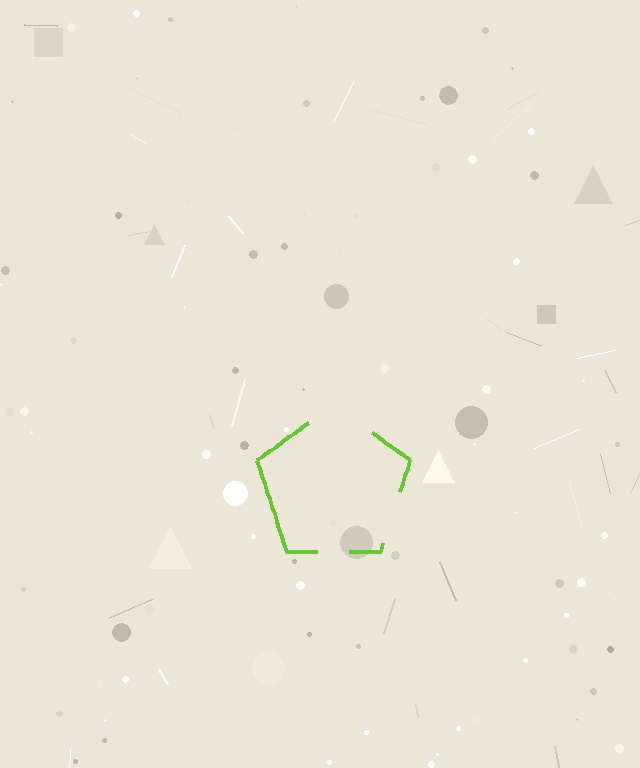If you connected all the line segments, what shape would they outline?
They would outline a pentagon.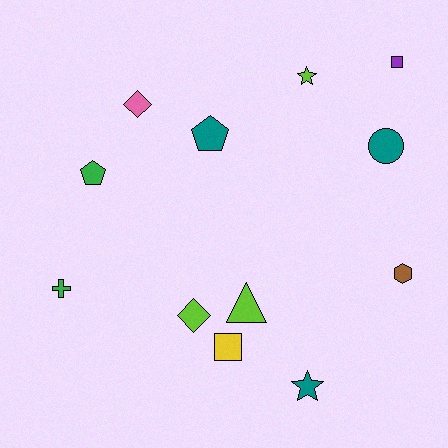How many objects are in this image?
There are 12 objects.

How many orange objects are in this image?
There are no orange objects.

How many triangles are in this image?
There is 1 triangle.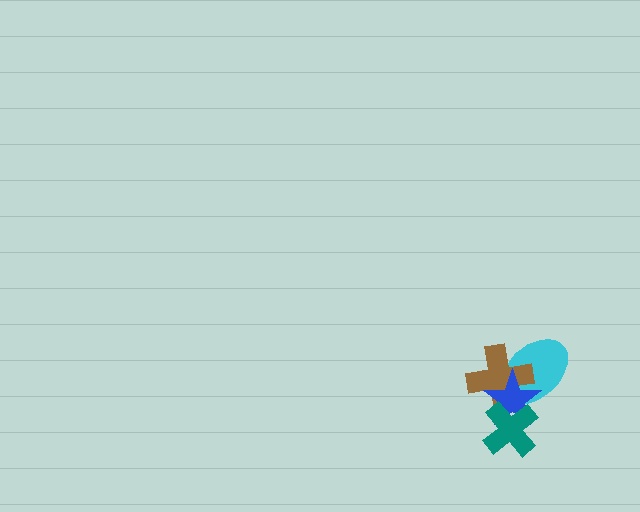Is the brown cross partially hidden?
Yes, it is partially covered by another shape.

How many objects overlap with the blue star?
3 objects overlap with the blue star.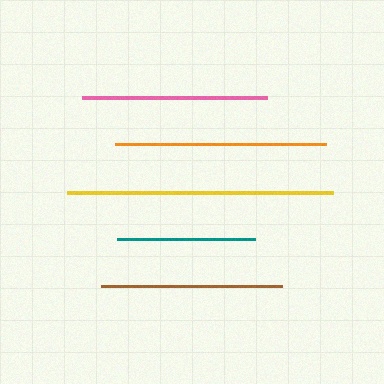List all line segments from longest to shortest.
From longest to shortest: yellow, orange, pink, brown, teal.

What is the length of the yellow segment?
The yellow segment is approximately 266 pixels long.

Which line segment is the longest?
The yellow line is the longest at approximately 266 pixels.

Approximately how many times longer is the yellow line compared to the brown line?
The yellow line is approximately 1.5 times the length of the brown line.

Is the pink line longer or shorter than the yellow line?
The yellow line is longer than the pink line.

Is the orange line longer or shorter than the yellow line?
The yellow line is longer than the orange line.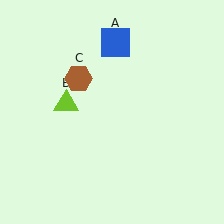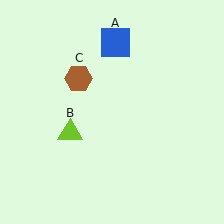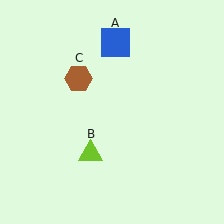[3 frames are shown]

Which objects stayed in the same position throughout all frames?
Blue square (object A) and brown hexagon (object C) remained stationary.